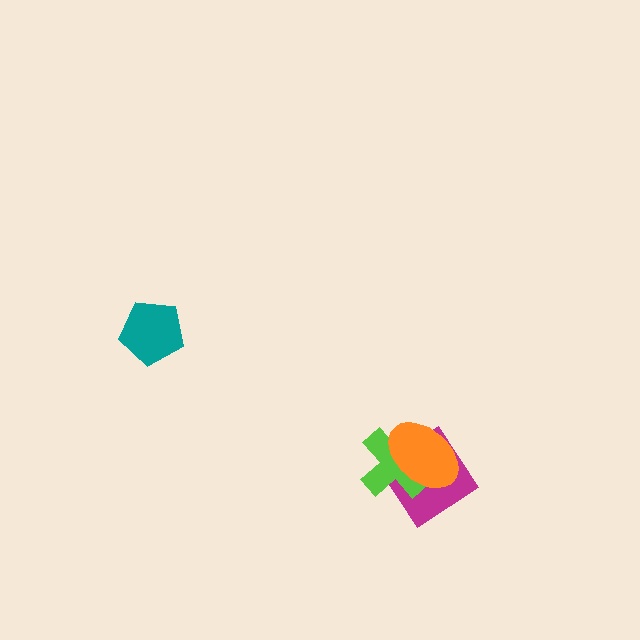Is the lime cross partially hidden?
Yes, it is partially covered by another shape.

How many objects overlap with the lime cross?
2 objects overlap with the lime cross.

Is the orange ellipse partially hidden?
No, no other shape covers it.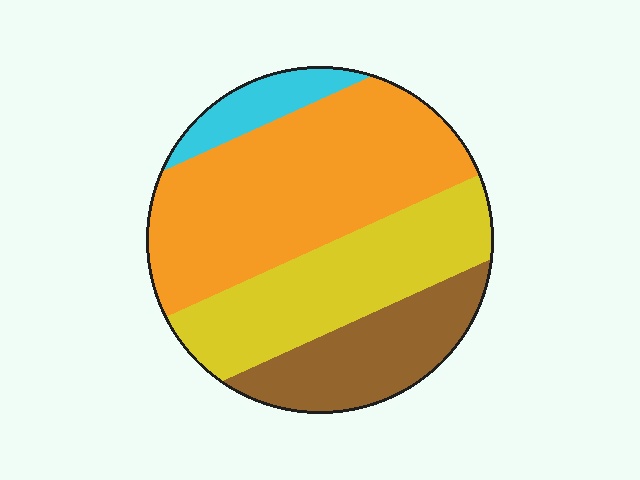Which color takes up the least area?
Cyan, at roughly 10%.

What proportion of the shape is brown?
Brown takes up about one fifth (1/5) of the shape.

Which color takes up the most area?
Orange, at roughly 45%.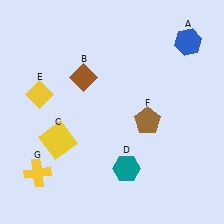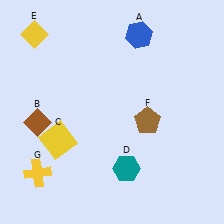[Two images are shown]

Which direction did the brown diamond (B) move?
The brown diamond (B) moved left.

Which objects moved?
The objects that moved are: the blue hexagon (A), the brown diamond (B), the yellow diamond (E).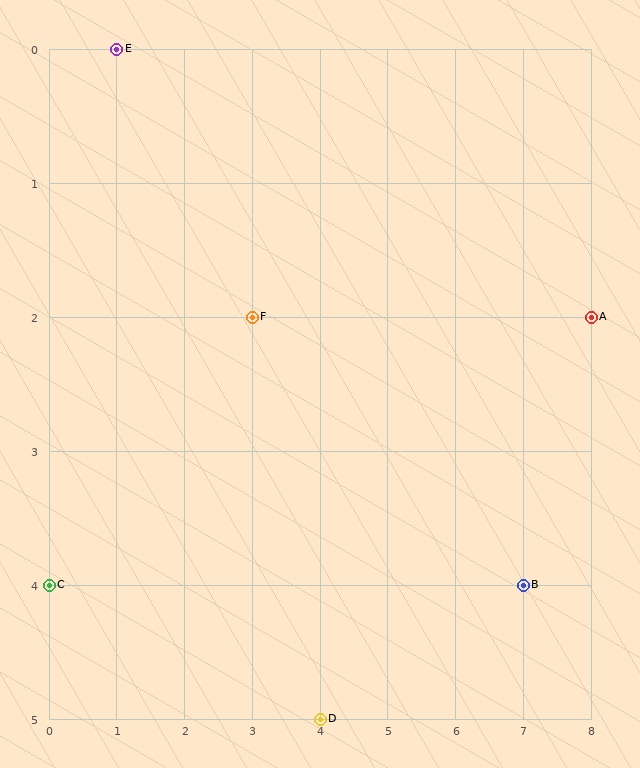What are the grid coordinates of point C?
Point C is at grid coordinates (0, 4).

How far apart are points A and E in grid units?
Points A and E are 7 columns and 2 rows apart (about 7.3 grid units diagonally).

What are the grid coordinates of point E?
Point E is at grid coordinates (1, 0).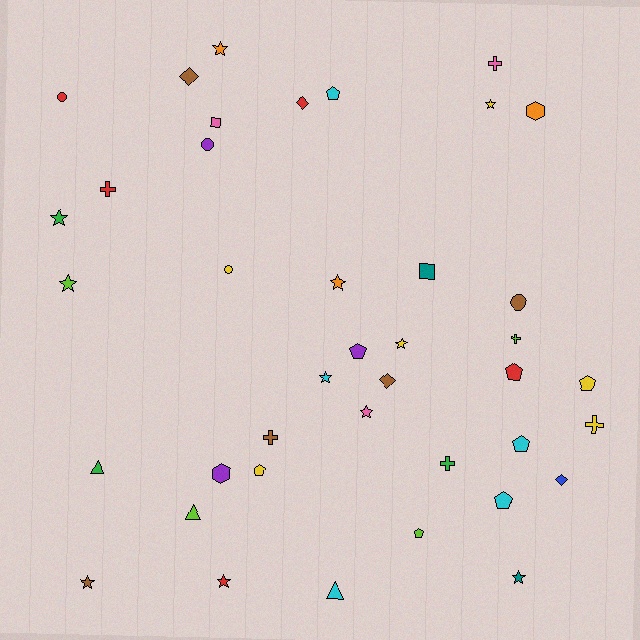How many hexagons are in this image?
There are 2 hexagons.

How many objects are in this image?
There are 40 objects.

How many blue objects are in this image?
There is 1 blue object.